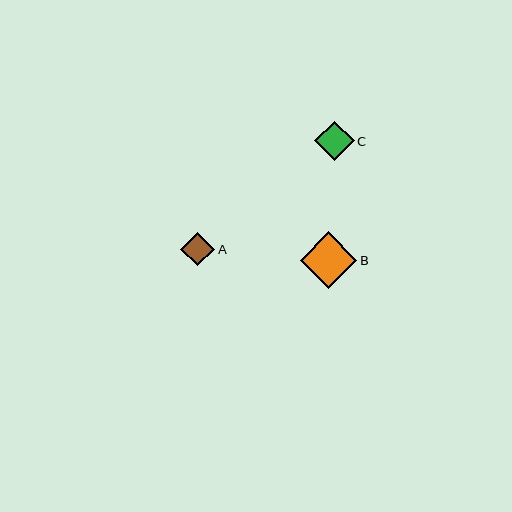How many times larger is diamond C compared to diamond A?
Diamond C is approximately 1.2 times the size of diamond A.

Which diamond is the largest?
Diamond B is the largest with a size of approximately 56 pixels.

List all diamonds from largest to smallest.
From largest to smallest: B, C, A.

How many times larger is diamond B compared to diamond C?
Diamond B is approximately 1.4 times the size of diamond C.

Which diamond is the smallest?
Diamond A is the smallest with a size of approximately 34 pixels.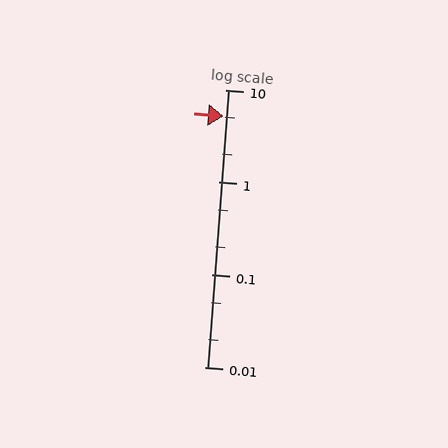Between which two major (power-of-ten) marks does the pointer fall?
The pointer is between 1 and 10.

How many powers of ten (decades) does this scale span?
The scale spans 3 decades, from 0.01 to 10.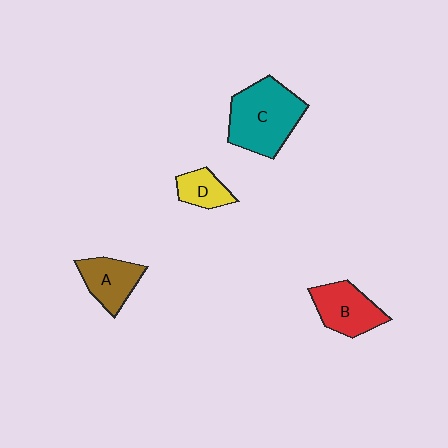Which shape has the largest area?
Shape C (teal).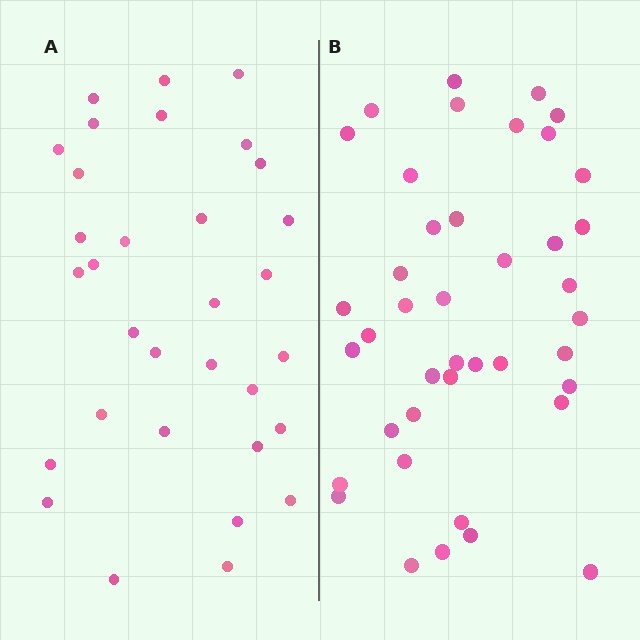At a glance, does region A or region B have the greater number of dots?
Region B (the right region) has more dots.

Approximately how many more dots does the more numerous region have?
Region B has roughly 8 or so more dots than region A.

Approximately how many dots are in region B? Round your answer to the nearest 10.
About 40 dots. (The exact count is 41, which rounds to 40.)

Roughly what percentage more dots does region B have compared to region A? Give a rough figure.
About 30% more.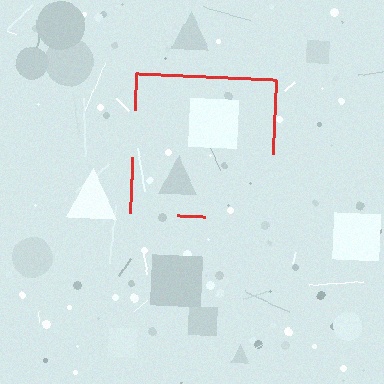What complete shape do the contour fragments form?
The contour fragments form a square.